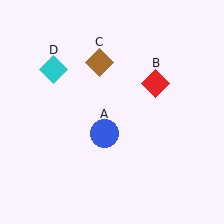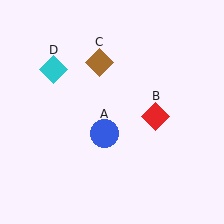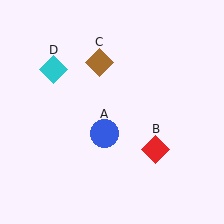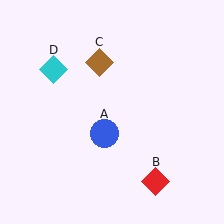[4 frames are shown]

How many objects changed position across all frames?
1 object changed position: red diamond (object B).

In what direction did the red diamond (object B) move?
The red diamond (object B) moved down.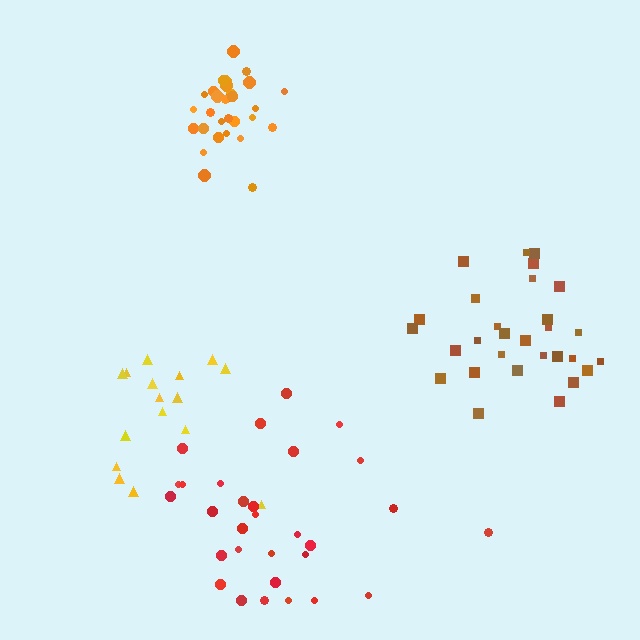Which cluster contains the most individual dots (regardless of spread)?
Orange (31).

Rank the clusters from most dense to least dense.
orange, brown, red, yellow.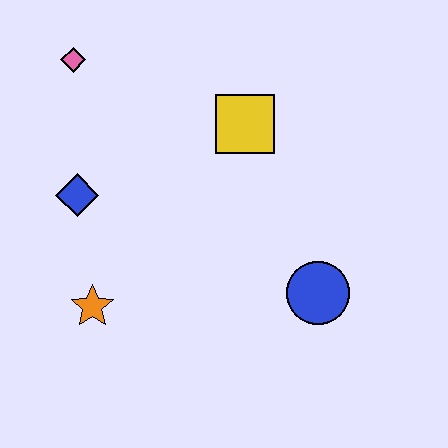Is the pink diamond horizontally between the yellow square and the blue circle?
No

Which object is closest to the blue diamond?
The orange star is closest to the blue diamond.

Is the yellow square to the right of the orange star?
Yes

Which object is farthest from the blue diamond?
The blue circle is farthest from the blue diamond.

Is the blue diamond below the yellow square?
Yes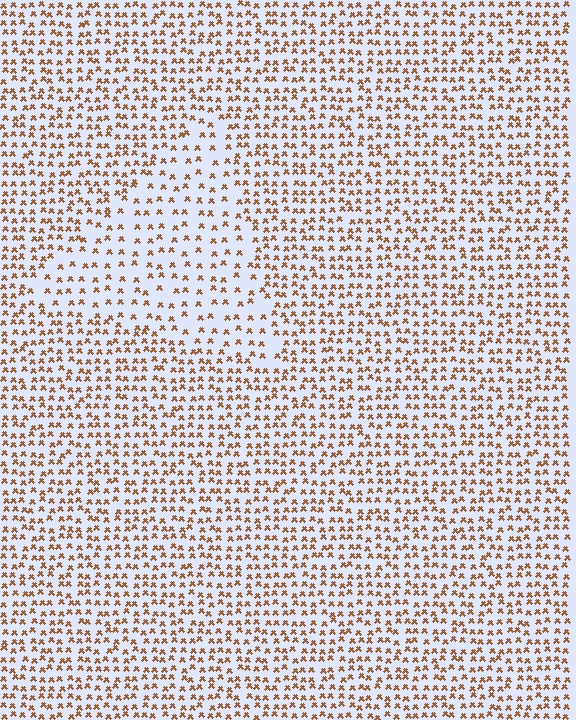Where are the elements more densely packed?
The elements are more densely packed outside the triangle boundary.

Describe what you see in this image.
The image contains small brown elements arranged at two different densities. A triangle-shaped region is visible where the elements are less densely packed than the surrounding area.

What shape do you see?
I see a triangle.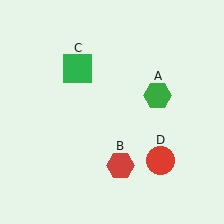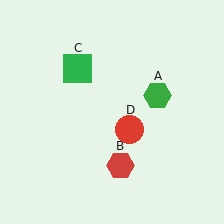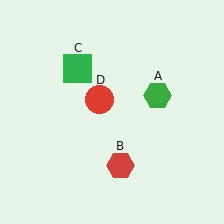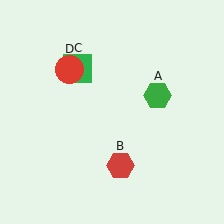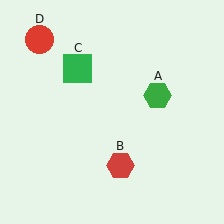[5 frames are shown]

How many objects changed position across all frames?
1 object changed position: red circle (object D).